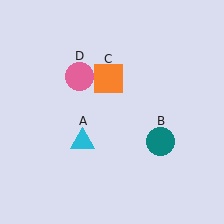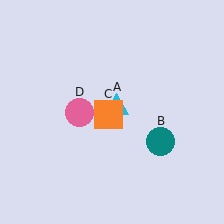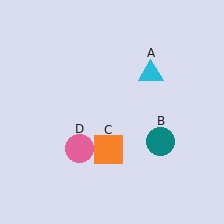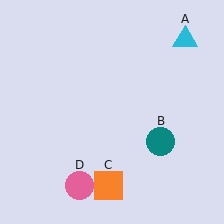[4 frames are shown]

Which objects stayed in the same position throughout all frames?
Teal circle (object B) remained stationary.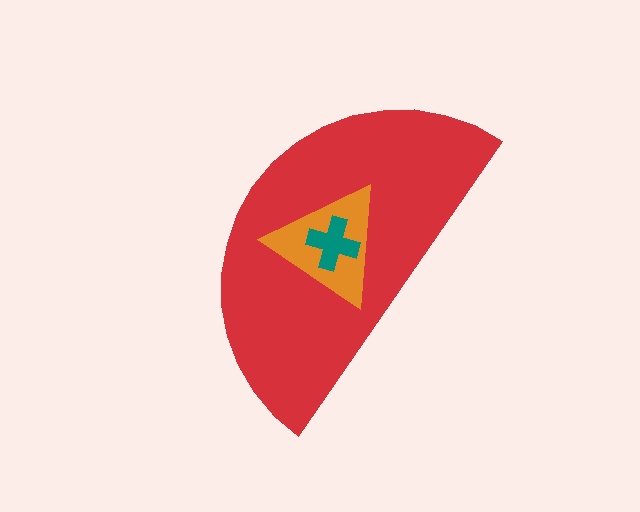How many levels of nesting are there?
3.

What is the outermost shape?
The red semicircle.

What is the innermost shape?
The teal cross.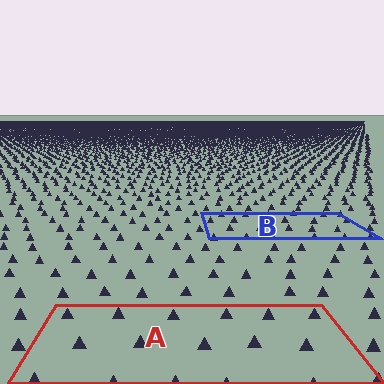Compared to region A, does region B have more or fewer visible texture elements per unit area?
Region B has more texture elements per unit area — they are packed more densely because it is farther away.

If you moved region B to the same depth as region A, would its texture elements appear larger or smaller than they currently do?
They would appear larger. At a closer depth, the same texture elements are projected at a bigger on-screen size.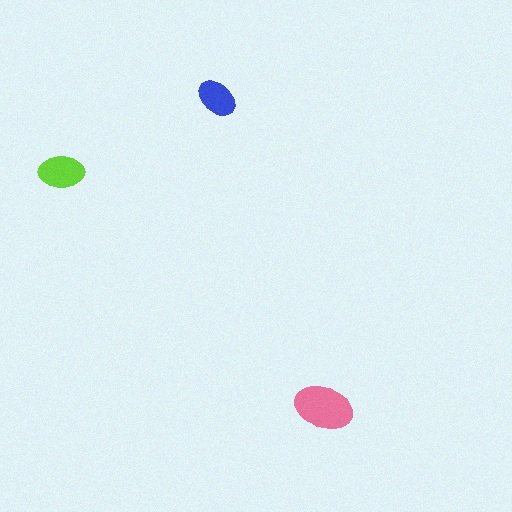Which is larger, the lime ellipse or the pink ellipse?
The pink one.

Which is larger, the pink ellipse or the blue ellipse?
The pink one.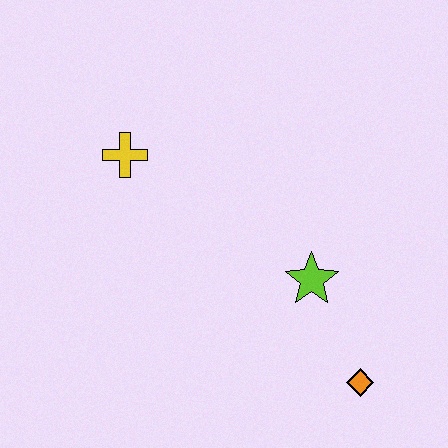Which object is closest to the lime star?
The orange diamond is closest to the lime star.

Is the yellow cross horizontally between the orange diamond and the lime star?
No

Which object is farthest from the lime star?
The yellow cross is farthest from the lime star.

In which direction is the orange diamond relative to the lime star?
The orange diamond is below the lime star.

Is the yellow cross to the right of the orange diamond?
No